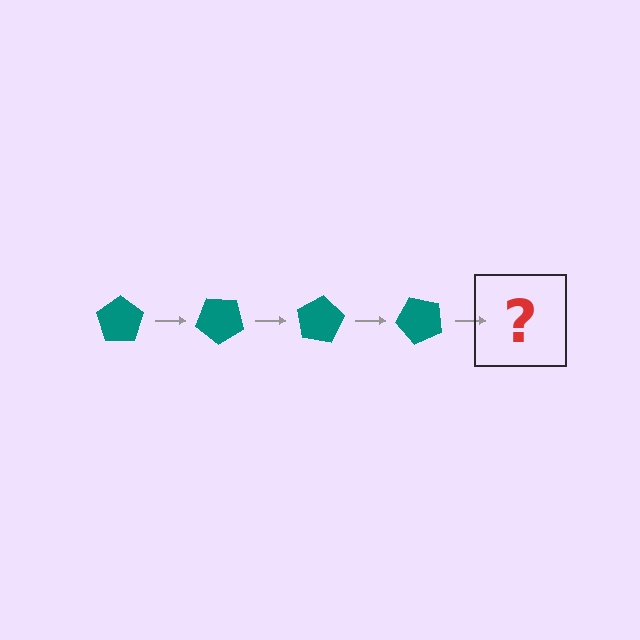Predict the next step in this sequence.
The next step is a teal pentagon rotated 160 degrees.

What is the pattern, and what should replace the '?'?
The pattern is that the pentagon rotates 40 degrees each step. The '?' should be a teal pentagon rotated 160 degrees.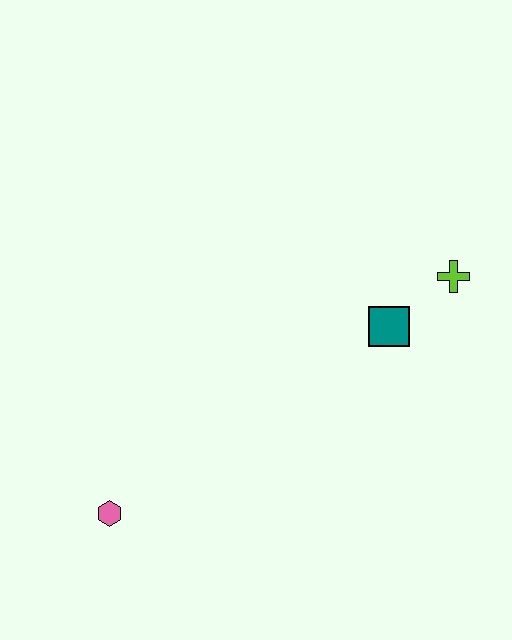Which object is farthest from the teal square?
The pink hexagon is farthest from the teal square.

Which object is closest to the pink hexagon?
The teal square is closest to the pink hexagon.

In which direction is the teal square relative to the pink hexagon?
The teal square is to the right of the pink hexagon.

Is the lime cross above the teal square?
Yes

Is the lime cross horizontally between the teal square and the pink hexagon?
No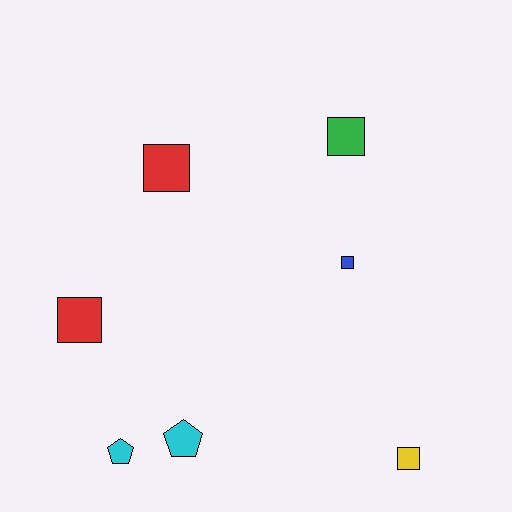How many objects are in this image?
There are 7 objects.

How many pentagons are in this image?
There are 2 pentagons.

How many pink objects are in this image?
There are no pink objects.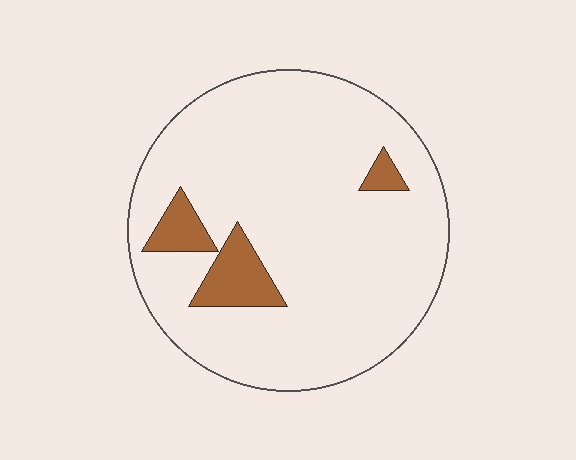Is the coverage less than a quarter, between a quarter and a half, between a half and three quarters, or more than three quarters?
Less than a quarter.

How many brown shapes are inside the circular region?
3.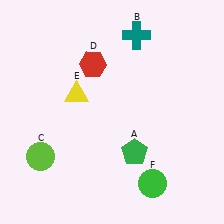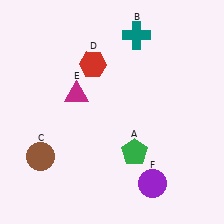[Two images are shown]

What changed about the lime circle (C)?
In Image 1, C is lime. In Image 2, it changed to brown.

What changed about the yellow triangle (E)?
In Image 1, E is yellow. In Image 2, it changed to magenta.